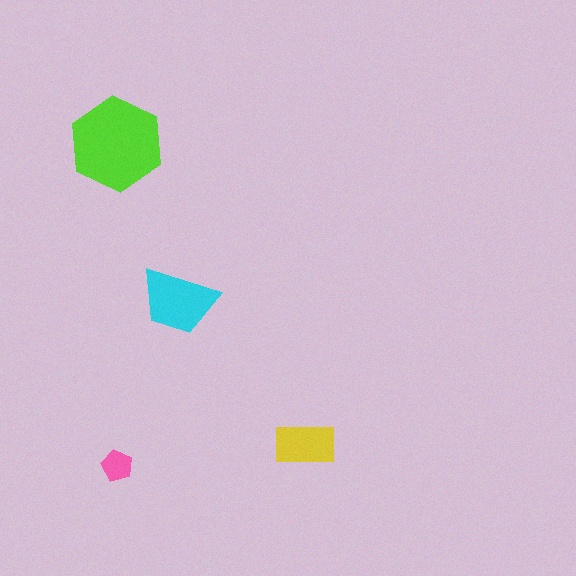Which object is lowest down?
The pink pentagon is bottommost.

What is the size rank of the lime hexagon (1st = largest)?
1st.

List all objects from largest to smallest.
The lime hexagon, the cyan trapezoid, the yellow rectangle, the pink pentagon.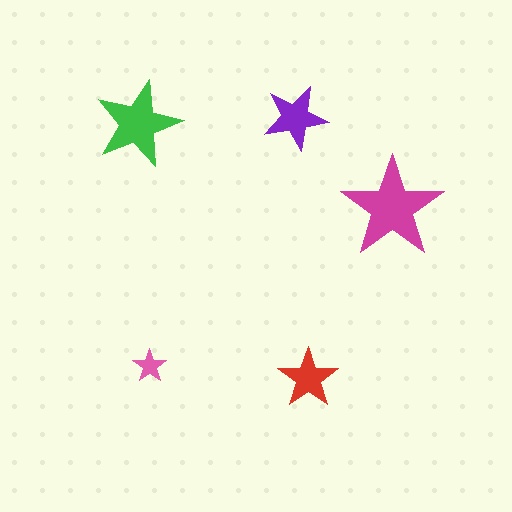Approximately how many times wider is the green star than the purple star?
About 1.5 times wider.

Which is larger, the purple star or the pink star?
The purple one.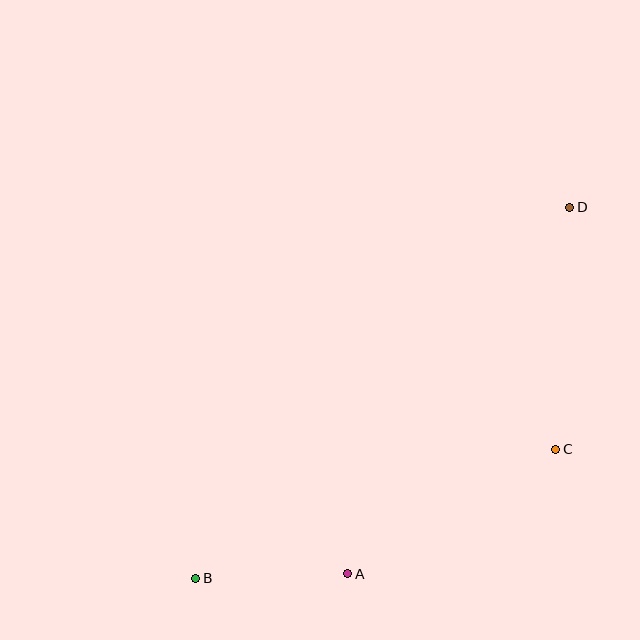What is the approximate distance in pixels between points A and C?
The distance between A and C is approximately 243 pixels.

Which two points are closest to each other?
Points A and B are closest to each other.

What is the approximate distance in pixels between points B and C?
The distance between B and C is approximately 383 pixels.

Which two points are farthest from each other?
Points B and D are farthest from each other.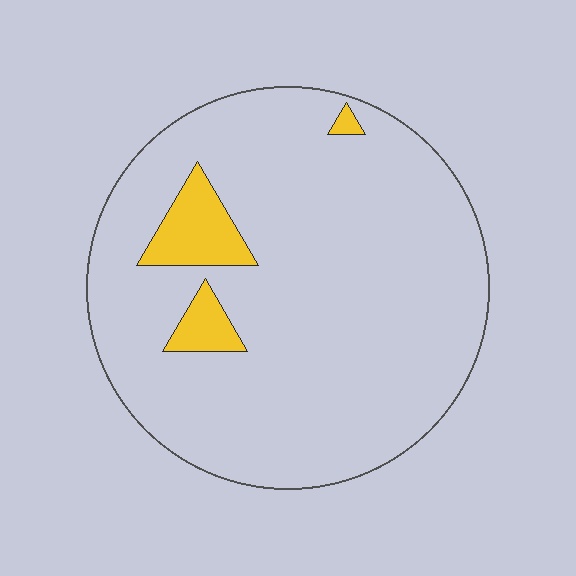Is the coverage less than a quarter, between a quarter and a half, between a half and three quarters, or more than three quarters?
Less than a quarter.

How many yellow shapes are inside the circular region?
3.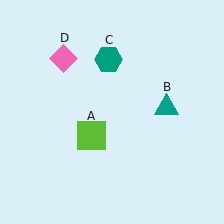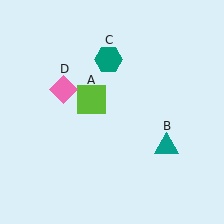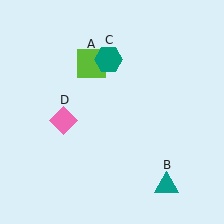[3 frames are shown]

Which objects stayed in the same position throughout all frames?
Teal hexagon (object C) remained stationary.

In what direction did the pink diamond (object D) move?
The pink diamond (object D) moved down.